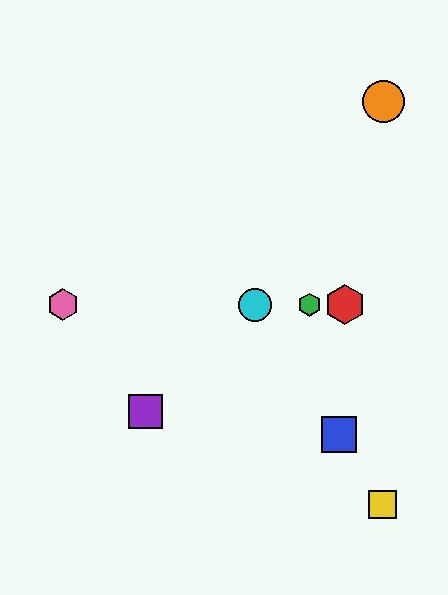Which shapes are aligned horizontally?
The red hexagon, the green hexagon, the cyan circle, the pink hexagon are aligned horizontally.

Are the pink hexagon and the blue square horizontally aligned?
No, the pink hexagon is at y≈305 and the blue square is at y≈435.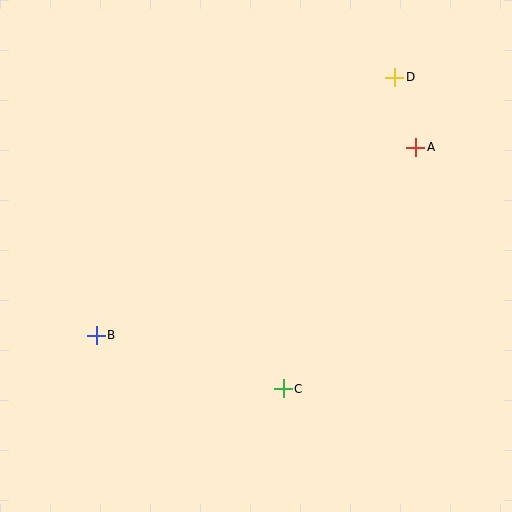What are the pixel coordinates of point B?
Point B is at (96, 335).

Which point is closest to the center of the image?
Point C at (283, 389) is closest to the center.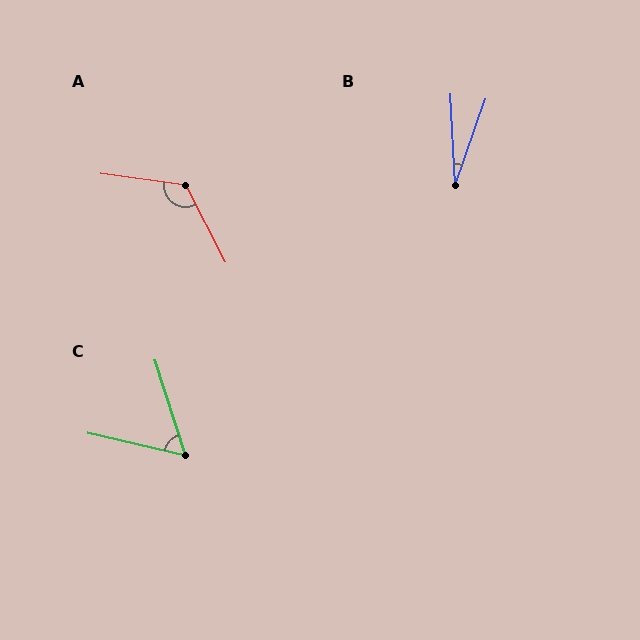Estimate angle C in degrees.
Approximately 60 degrees.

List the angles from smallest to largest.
B (22°), C (60°), A (125°).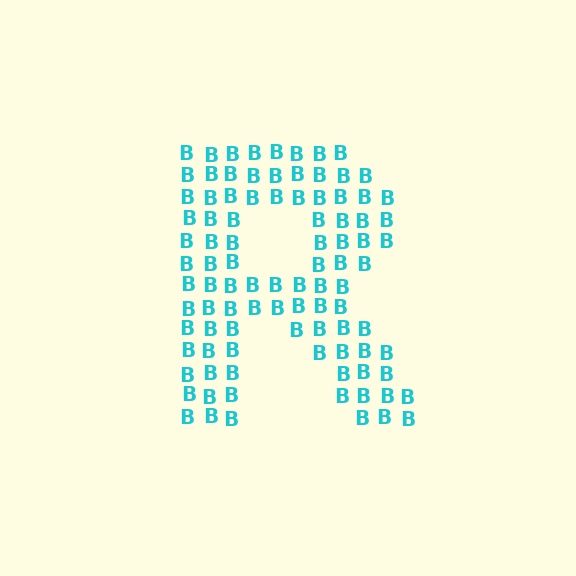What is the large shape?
The large shape is the letter R.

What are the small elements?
The small elements are letter B's.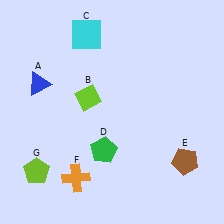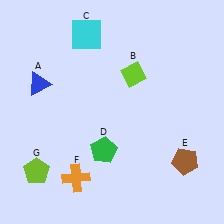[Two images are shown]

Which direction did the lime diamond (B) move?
The lime diamond (B) moved right.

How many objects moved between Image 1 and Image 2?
1 object moved between the two images.